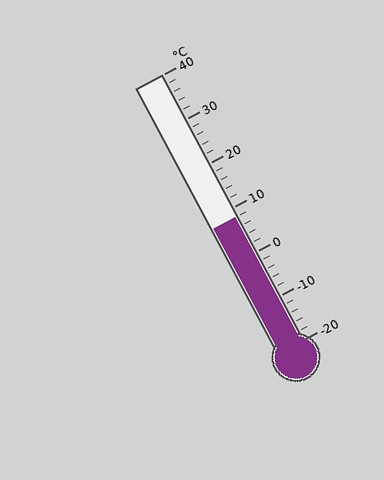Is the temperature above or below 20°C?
The temperature is below 20°C.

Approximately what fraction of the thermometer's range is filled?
The thermometer is filled to approximately 45% of its range.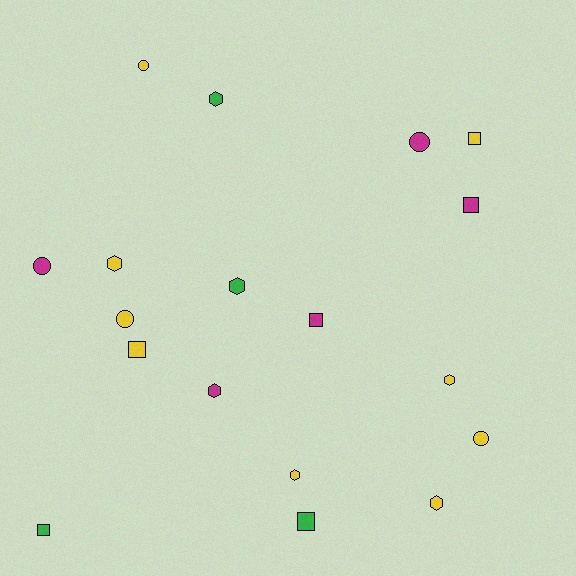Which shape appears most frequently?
Hexagon, with 7 objects.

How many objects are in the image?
There are 18 objects.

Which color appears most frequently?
Yellow, with 9 objects.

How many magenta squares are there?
There are 2 magenta squares.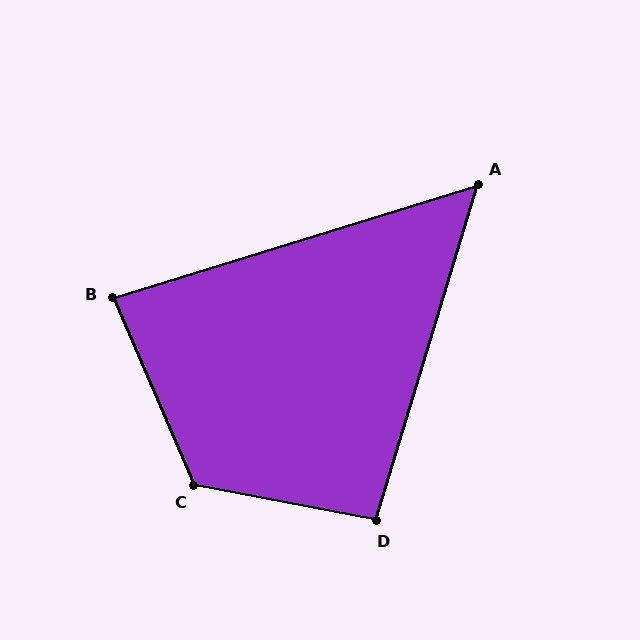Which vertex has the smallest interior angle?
A, at approximately 56 degrees.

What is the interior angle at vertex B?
Approximately 84 degrees (acute).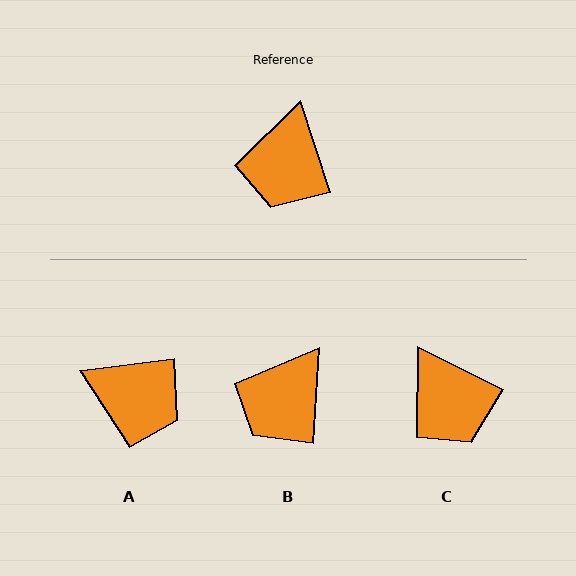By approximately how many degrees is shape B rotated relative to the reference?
Approximately 21 degrees clockwise.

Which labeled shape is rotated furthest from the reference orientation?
A, about 78 degrees away.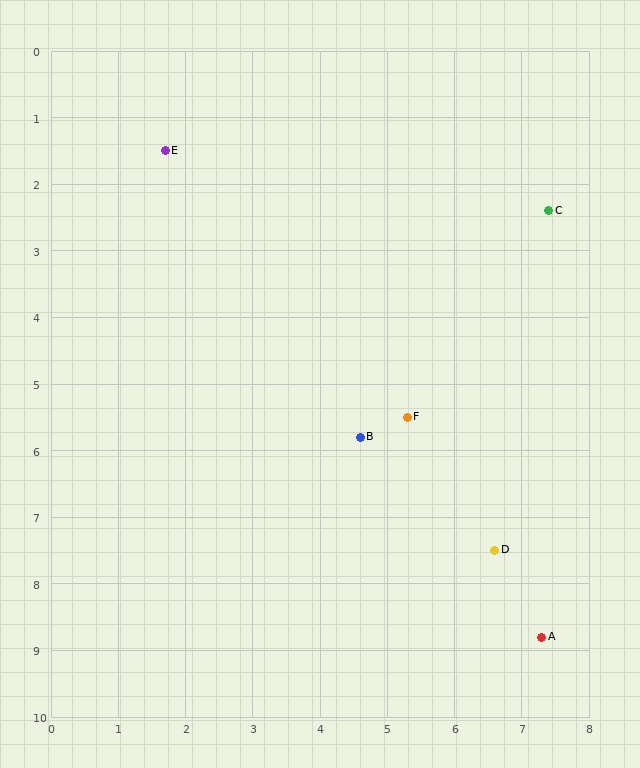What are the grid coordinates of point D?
Point D is at approximately (6.6, 7.5).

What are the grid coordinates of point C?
Point C is at approximately (7.4, 2.4).